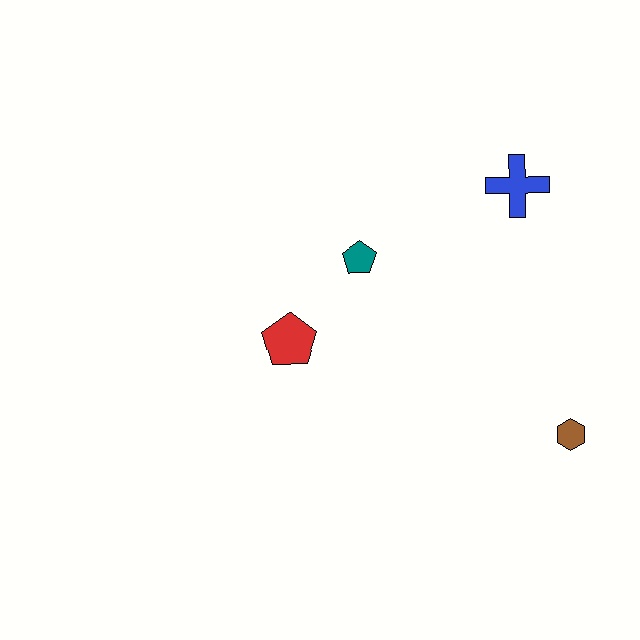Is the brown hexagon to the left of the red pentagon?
No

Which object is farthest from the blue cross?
The red pentagon is farthest from the blue cross.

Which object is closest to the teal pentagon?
The red pentagon is closest to the teal pentagon.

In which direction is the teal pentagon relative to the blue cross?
The teal pentagon is to the left of the blue cross.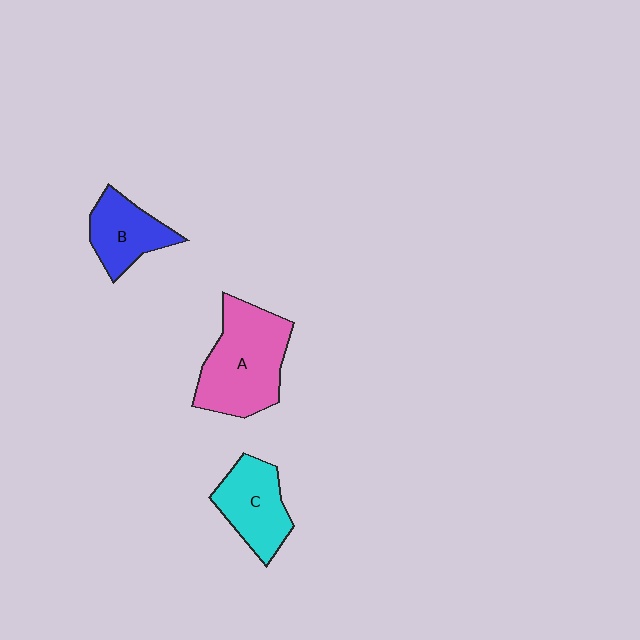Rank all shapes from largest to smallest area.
From largest to smallest: A (pink), C (cyan), B (blue).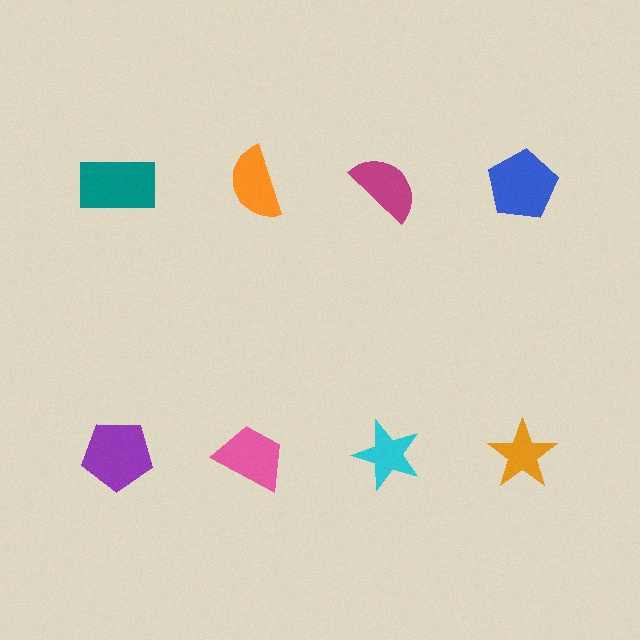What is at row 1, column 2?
An orange semicircle.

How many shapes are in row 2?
4 shapes.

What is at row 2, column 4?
An orange star.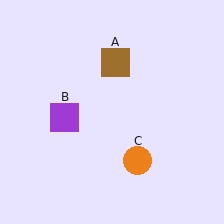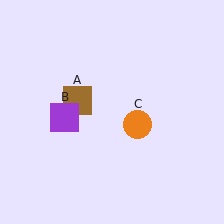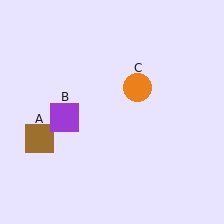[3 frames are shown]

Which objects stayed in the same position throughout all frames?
Purple square (object B) remained stationary.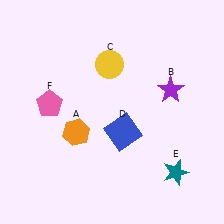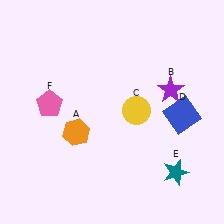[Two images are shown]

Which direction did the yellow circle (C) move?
The yellow circle (C) moved down.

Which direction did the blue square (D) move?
The blue square (D) moved right.